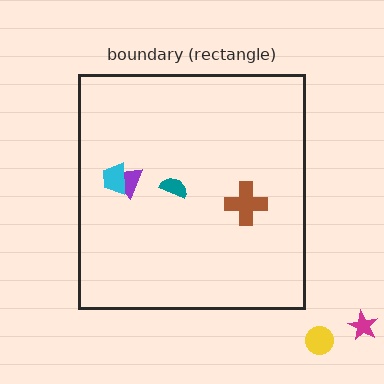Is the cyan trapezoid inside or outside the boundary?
Inside.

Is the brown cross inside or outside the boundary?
Inside.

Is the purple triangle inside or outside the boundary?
Inside.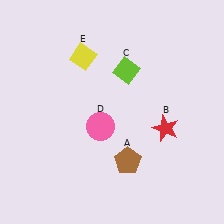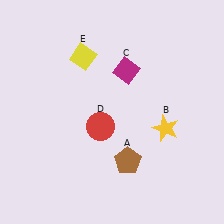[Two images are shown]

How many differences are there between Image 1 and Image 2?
There are 3 differences between the two images.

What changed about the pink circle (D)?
In Image 1, D is pink. In Image 2, it changed to red.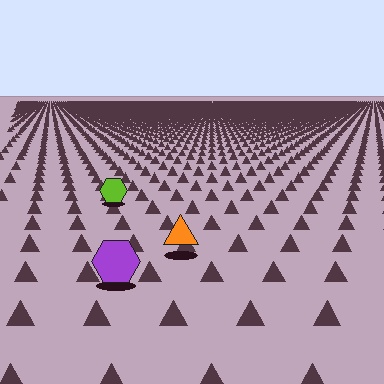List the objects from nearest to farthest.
From nearest to farthest: the purple hexagon, the orange triangle, the lime hexagon.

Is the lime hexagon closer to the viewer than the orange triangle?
No. The orange triangle is closer — you can tell from the texture gradient: the ground texture is coarser near it.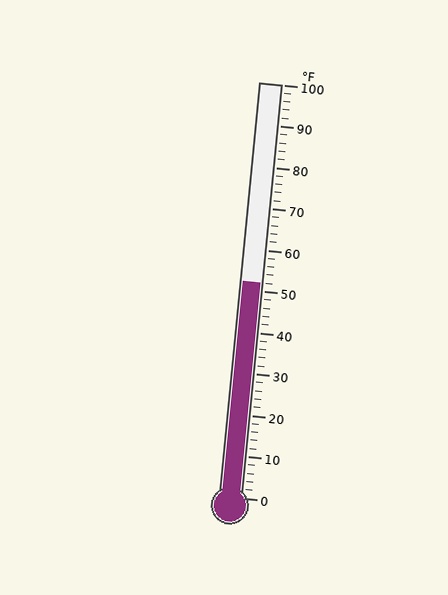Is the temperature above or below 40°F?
The temperature is above 40°F.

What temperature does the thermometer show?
The thermometer shows approximately 52°F.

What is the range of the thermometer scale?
The thermometer scale ranges from 0°F to 100°F.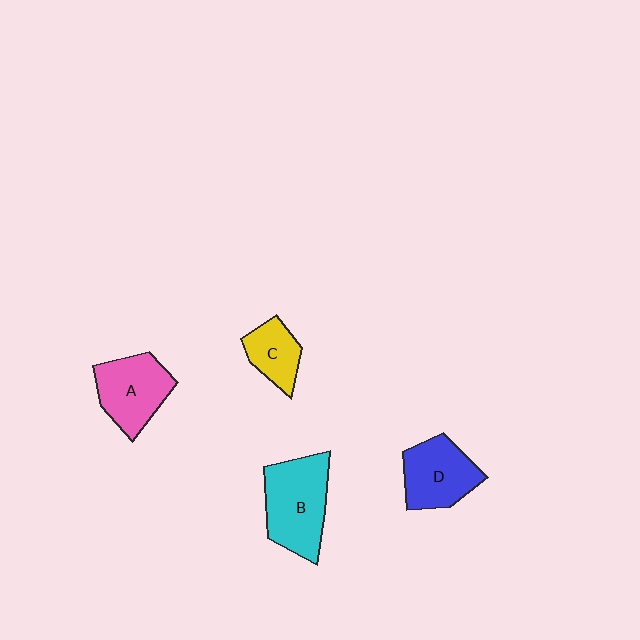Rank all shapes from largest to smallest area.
From largest to smallest: B (cyan), A (pink), D (blue), C (yellow).